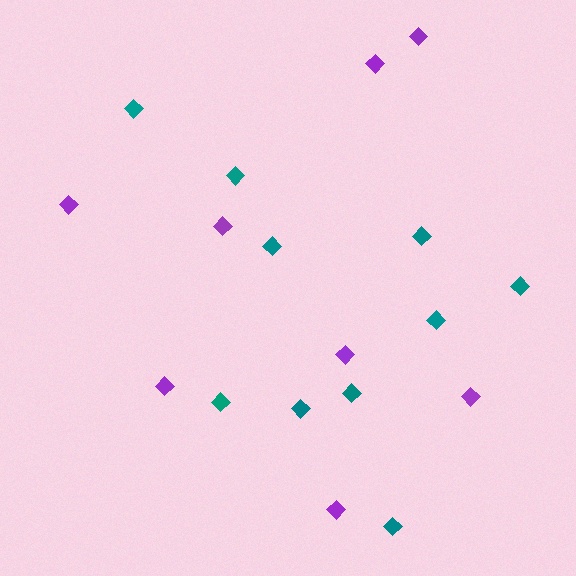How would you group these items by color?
There are 2 groups: one group of teal diamonds (10) and one group of purple diamonds (8).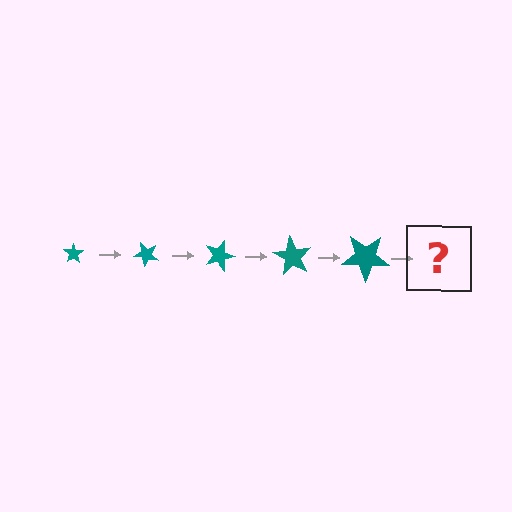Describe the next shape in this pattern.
It should be a star, larger than the previous one and rotated 225 degrees from the start.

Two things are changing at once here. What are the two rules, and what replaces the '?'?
The two rules are that the star grows larger each step and it rotates 45 degrees each step. The '?' should be a star, larger than the previous one and rotated 225 degrees from the start.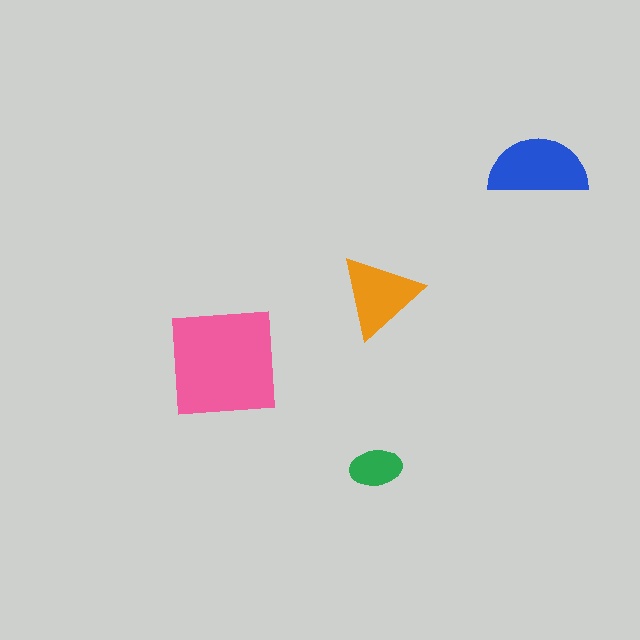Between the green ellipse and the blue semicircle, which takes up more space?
The blue semicircle.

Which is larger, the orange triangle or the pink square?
The pink square.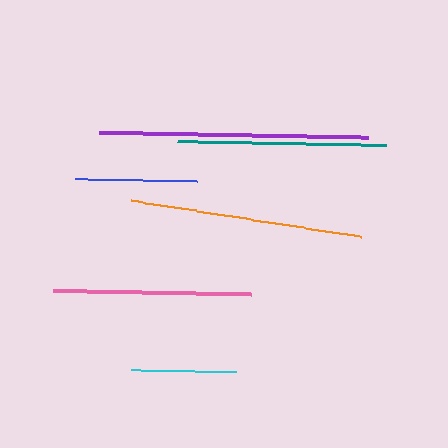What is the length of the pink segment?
The pink segment is approximately 198 pixels long.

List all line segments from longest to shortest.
From longest to shortest: purple, orange, teal, pink, blue, cyan.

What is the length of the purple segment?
The purple segment is approximately 269 pixels long.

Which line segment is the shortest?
The cyan line is the shortest at approximately 105 pixels.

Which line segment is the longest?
The purple line is the longest at approximately 269 pixels.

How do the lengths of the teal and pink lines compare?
The teal and pink lines are approximately the same length.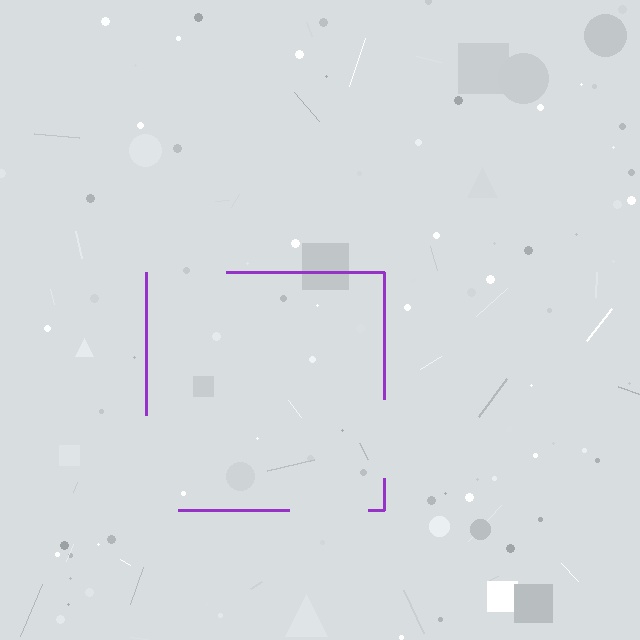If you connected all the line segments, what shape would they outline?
They would outline a square.